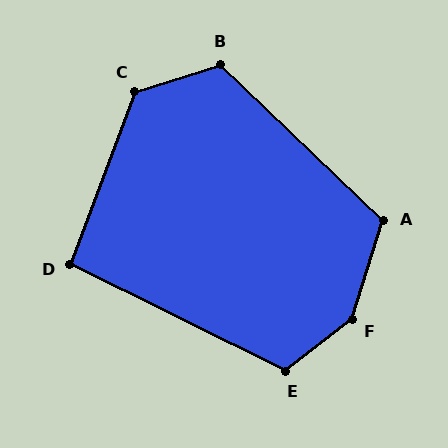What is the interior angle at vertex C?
Approximately 128 degrees (obtuse).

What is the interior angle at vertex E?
Approximately 116 degrees (obtuse).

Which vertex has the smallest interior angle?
D, at approximately 96 degrees.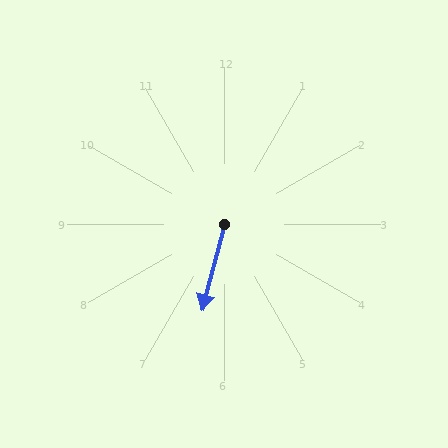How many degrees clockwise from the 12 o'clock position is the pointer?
Approximately 195 degrees.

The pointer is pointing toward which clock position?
Roughly 6 o'clock.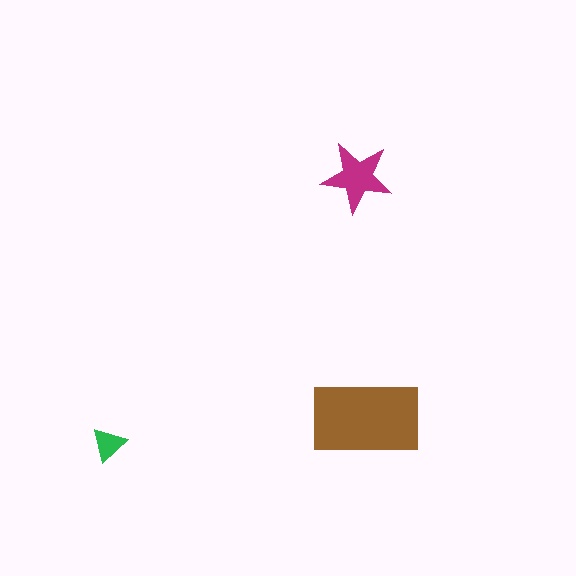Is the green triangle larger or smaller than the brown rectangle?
Smaller.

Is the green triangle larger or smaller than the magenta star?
Smaller.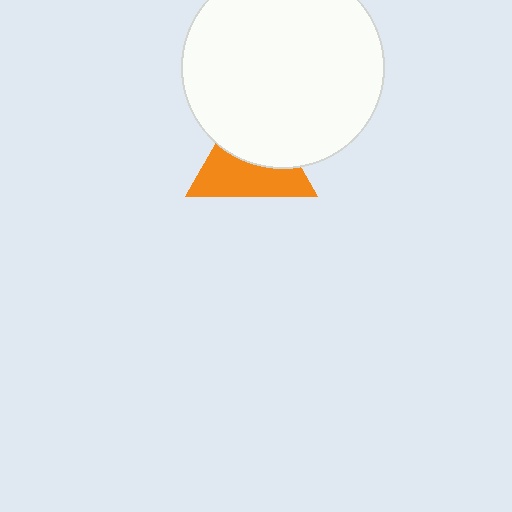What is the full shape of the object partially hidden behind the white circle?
The partially hidden object is an orange triangle.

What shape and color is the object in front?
The object in front is a white circle.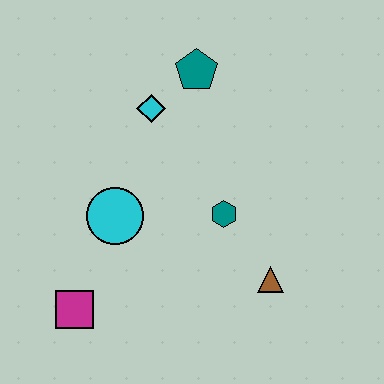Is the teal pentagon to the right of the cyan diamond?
Yes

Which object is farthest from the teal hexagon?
The magenta square is farthest from the teal hexagon.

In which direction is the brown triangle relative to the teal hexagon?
The brown triangle is below the teal hexagon.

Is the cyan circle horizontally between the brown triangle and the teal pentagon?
No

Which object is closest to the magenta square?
The cyan circle is closest to the magenta square.